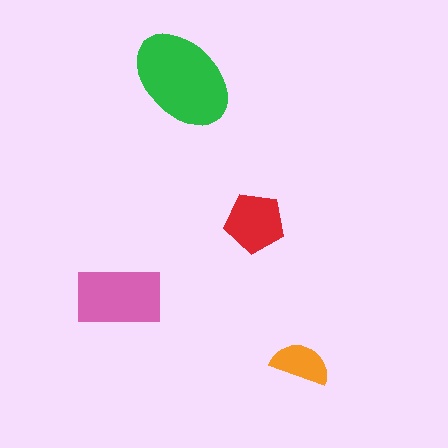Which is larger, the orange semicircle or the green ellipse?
The green ellipse.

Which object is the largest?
The green ellipse.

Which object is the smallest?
The orange semicircle.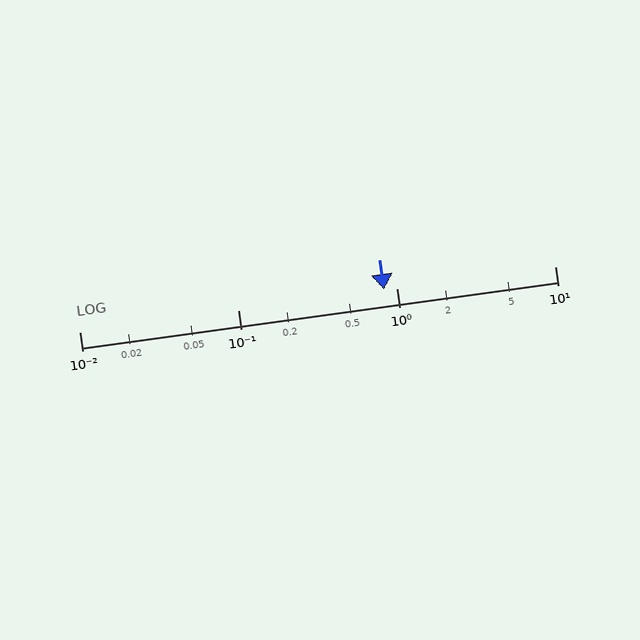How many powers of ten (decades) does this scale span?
The scale spans 3 decades, from 0.01 to 10.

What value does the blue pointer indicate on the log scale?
The pointer indicates approximately 0.83.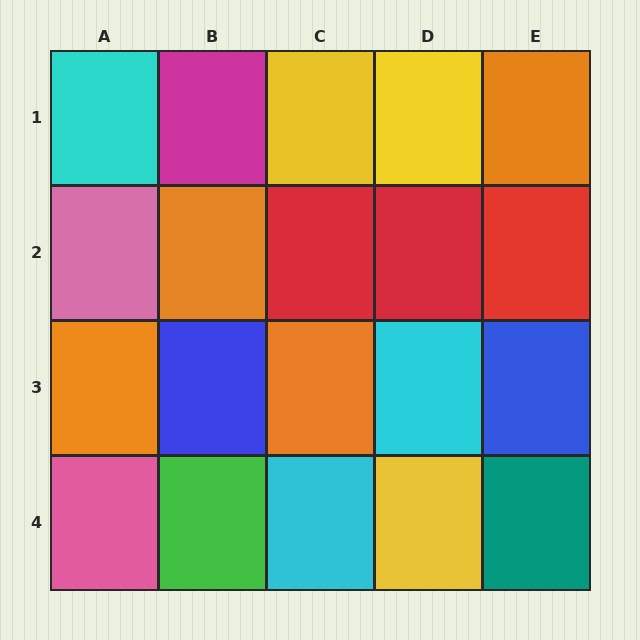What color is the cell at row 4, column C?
Cyan.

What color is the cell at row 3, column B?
Blue.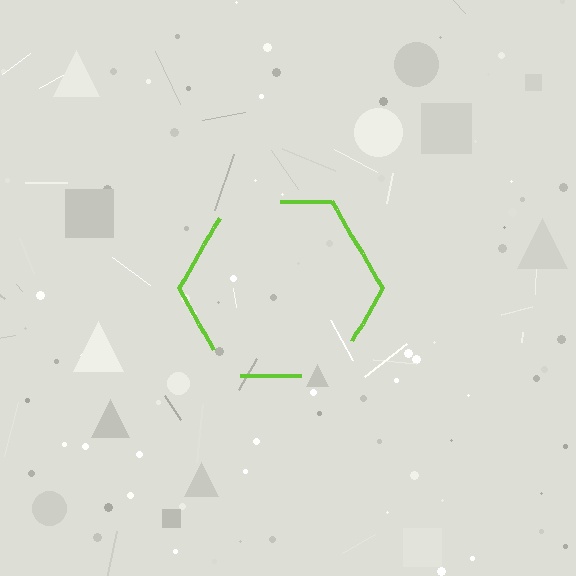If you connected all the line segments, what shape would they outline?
They would outline a hexagon.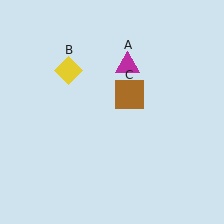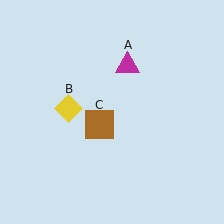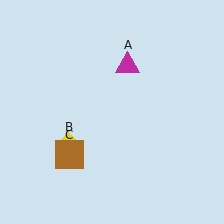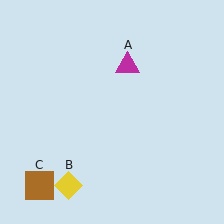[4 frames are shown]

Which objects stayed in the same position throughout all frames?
Magenta triangle (object A) remained stationary.